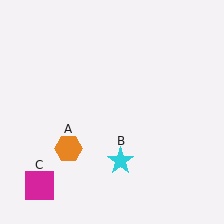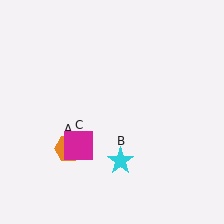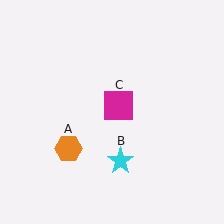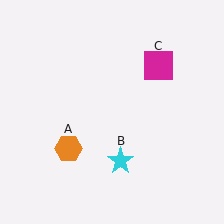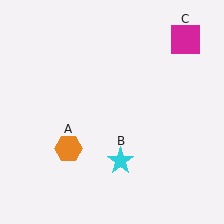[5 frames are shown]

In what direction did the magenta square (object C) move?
The magenta square (object C) moved up and to the right.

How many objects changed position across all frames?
1 object changed position: magenta square (object C).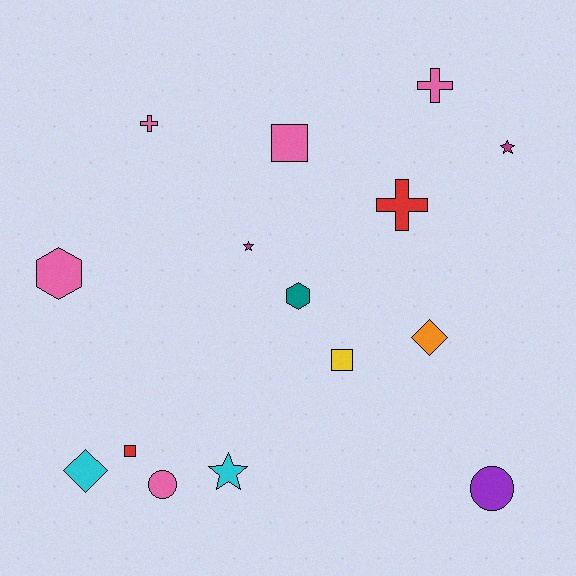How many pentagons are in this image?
There are no pentagons.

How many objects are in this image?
There are 15 objects.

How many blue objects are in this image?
There are no blue objects.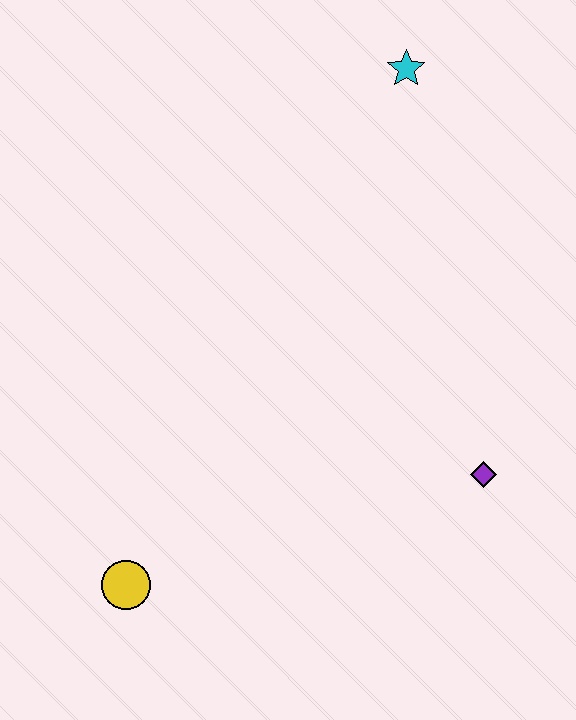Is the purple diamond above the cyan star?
No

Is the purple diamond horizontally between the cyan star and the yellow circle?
No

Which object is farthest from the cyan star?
The yellow circle is farthest from the cyan star.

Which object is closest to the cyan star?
The purple diamond is closest to the cyan star.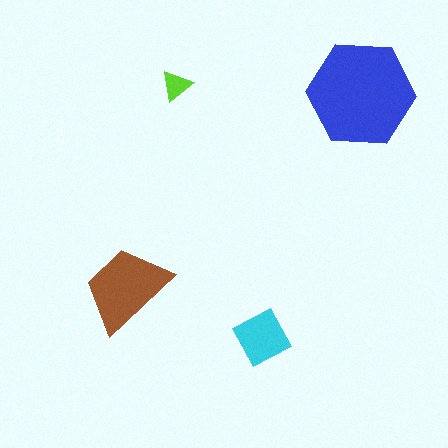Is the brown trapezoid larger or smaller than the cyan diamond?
Larger.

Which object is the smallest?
The lime triangle.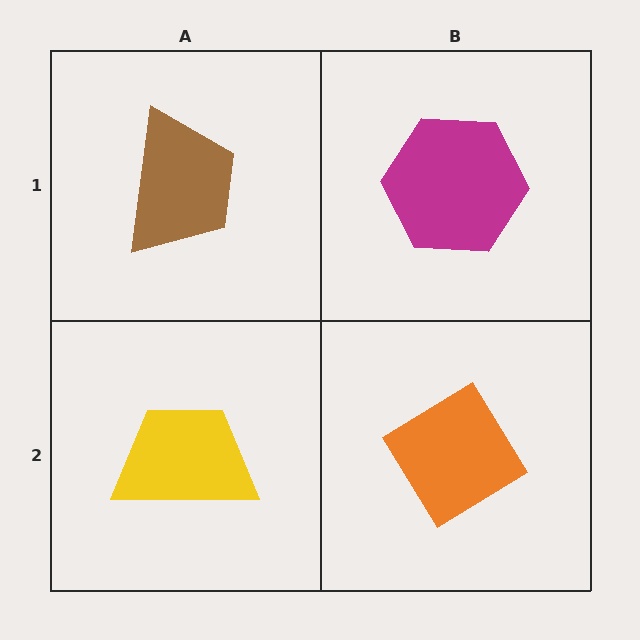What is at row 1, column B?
A magenta hexagon.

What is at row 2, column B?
An orange diamond.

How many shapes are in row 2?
2 shapes.